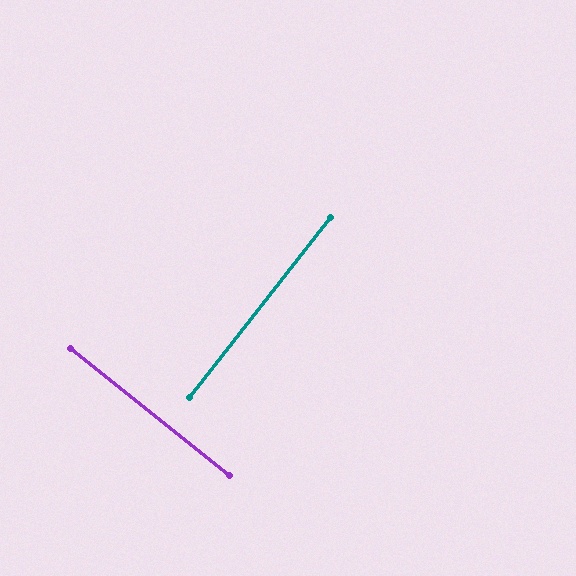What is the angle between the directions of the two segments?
Approximately 89 degrees.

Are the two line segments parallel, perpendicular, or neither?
Perpendicular — they meet at approximately 89°.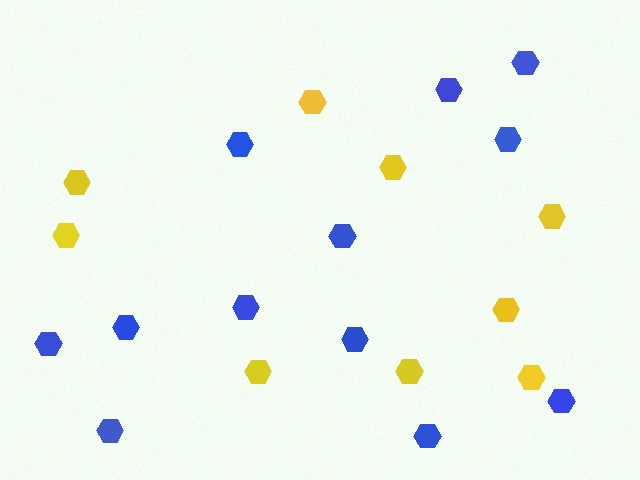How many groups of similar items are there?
There are 2 groups: one group of blue hexagons (12) and one group of yellow hexagons (9).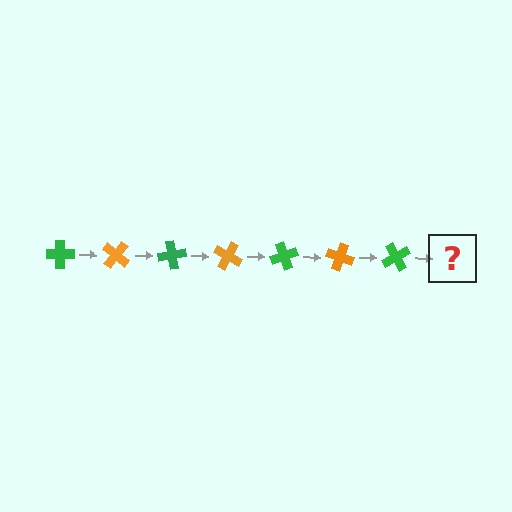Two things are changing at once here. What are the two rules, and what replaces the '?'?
The two rules are that it rotates 40 degrees each step and the color cycles through green and orange. The '?' should be an orange cross, rotated 280 degrees from the start.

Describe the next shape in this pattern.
It should be an orange cross, rotated 280 degrees from the start.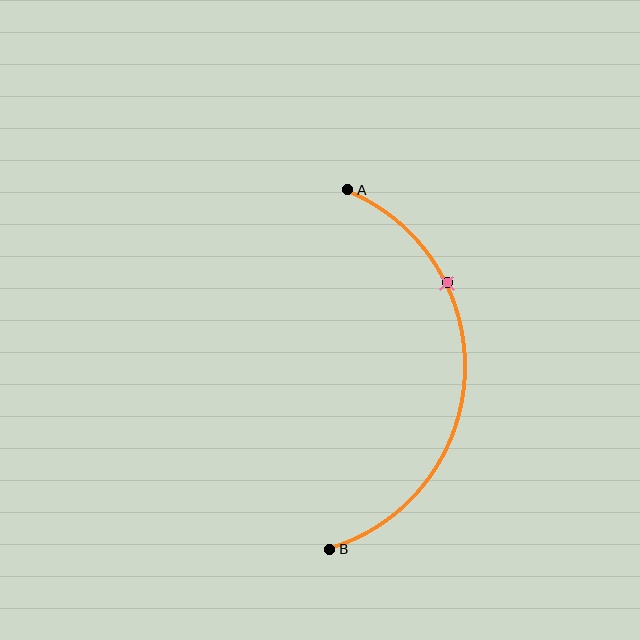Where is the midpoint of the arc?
The arc midpoint is the point on the curve farthest from the straight line joining A and B. It sits to the right of that line.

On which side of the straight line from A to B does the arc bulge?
The arc bulges to the right of the straight line connecting A and B.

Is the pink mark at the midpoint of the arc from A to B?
No. The pink mark lies on the arc but is closer to endpoint A. The arc midpoint would be at the point on the curve equidistant along the arc from both A and B.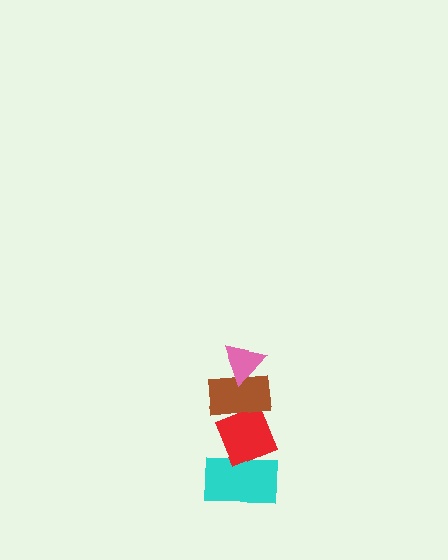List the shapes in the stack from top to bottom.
From top to bottom: the pink triangle, the brown rectangle, the red diamond, the cyan rectangle.